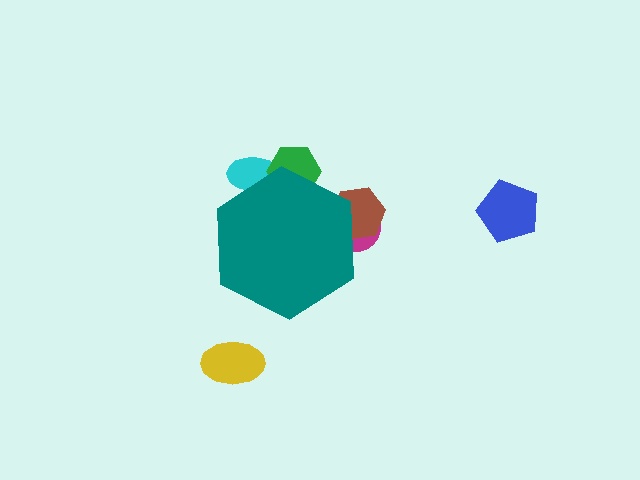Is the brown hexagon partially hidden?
Yes, the brown hexagon is partially hidden behind the teal hexagon.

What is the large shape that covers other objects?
A teal hexagon.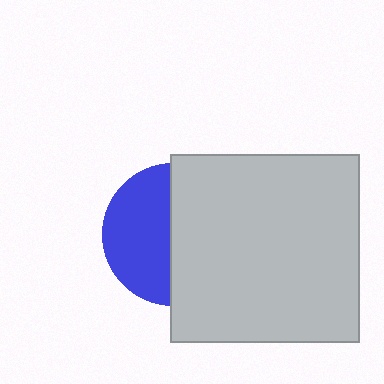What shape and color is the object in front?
The object in front is a light gray square.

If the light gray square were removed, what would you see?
You would see the complete blue circle.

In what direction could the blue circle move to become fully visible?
The blue circle could move left. That would shift it out from behind the light gray square entirely.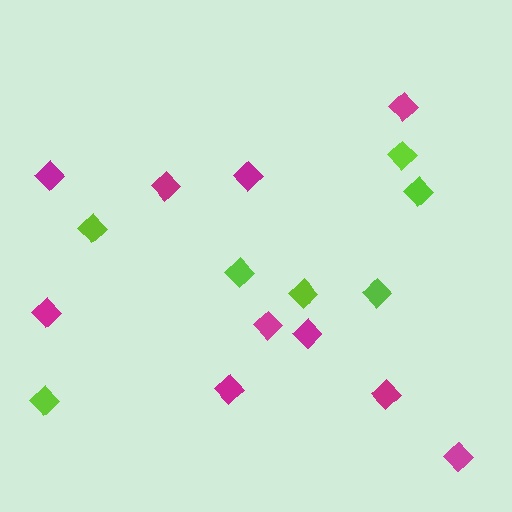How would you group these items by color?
There are 2 groups: one group of lime diamonds (7) and one group of magenta diamonds (10).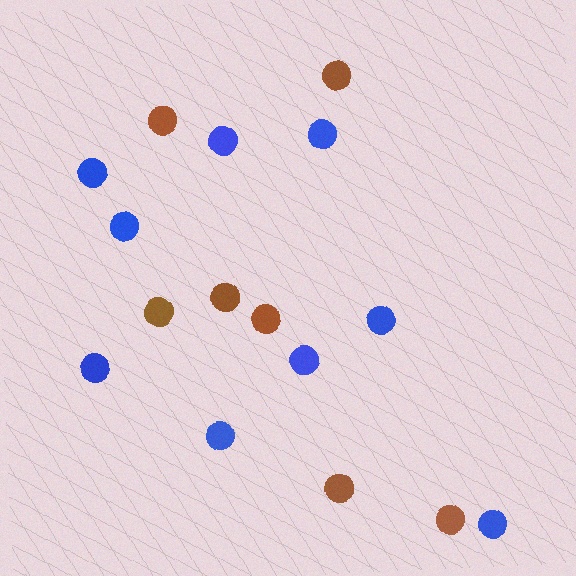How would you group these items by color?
There are 2 groups: one group of blue circles (9) and one group of brown circles (7).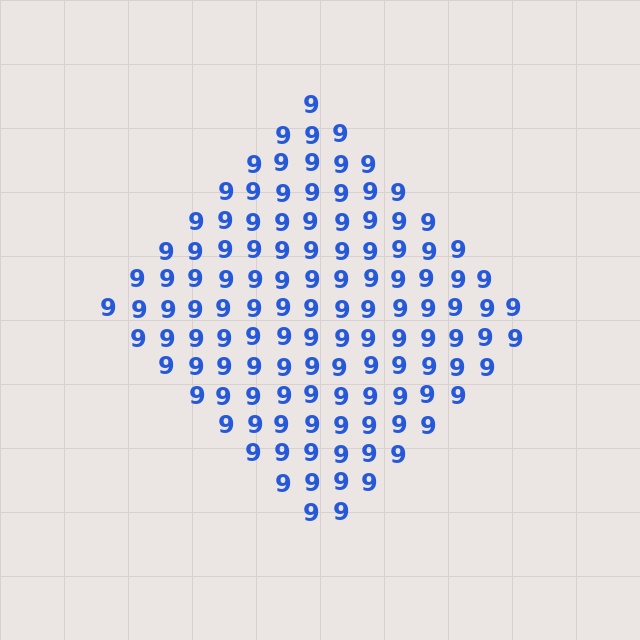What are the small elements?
The small elements are digit 9's.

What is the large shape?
The large shape is a diamond.